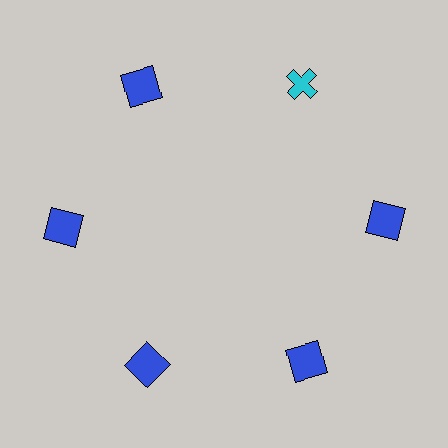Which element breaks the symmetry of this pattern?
The cyan cross at roughly the 1 o'clock position breaks the symmetry. All other shapes are blue squares.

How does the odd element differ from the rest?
It differs in both color (cyan instead of blue) and shape (cross instead of square).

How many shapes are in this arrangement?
There are 6 shapes arranged in a ring pattern.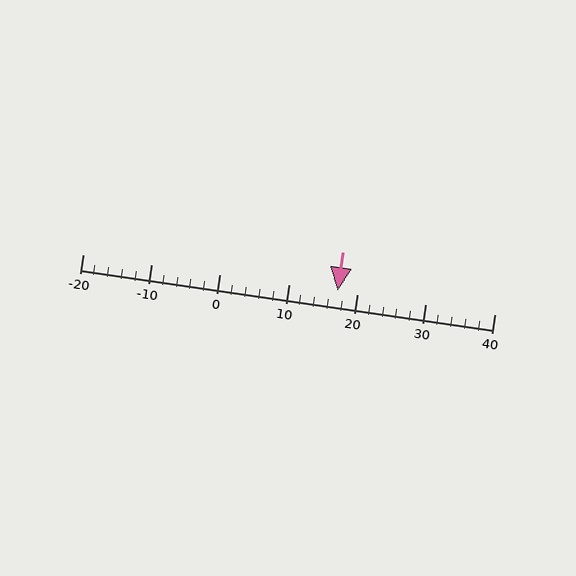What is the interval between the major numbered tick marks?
The major tick marks are spaced 10 units apart.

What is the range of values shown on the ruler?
The ruler shows values from -20 to 40.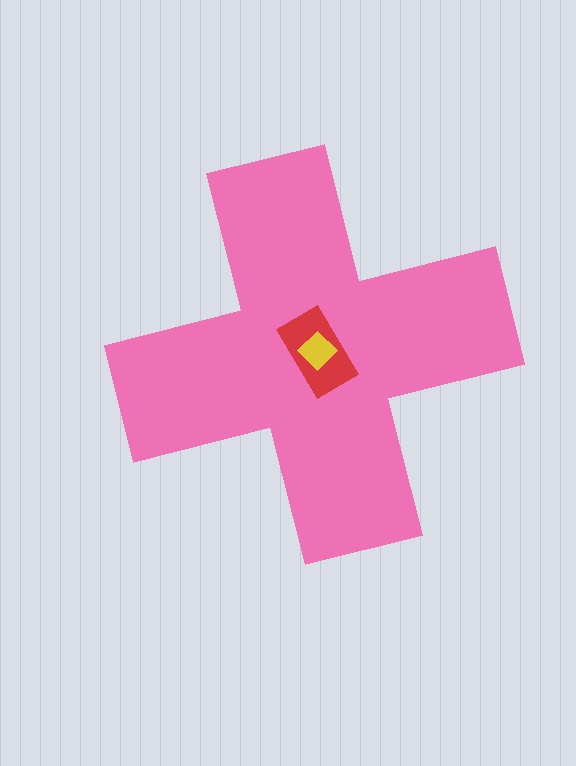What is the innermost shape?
The yellow diamond.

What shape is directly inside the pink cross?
The red rectangle.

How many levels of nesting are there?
3.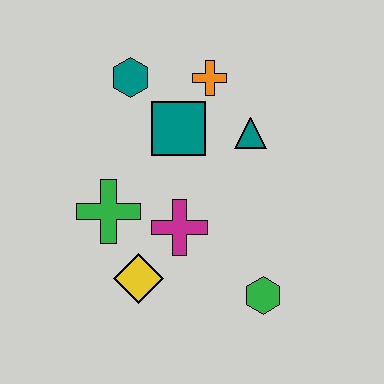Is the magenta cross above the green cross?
No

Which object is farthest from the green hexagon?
The teal hexagon is farthest from the green hexagon.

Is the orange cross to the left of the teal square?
No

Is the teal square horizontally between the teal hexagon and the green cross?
No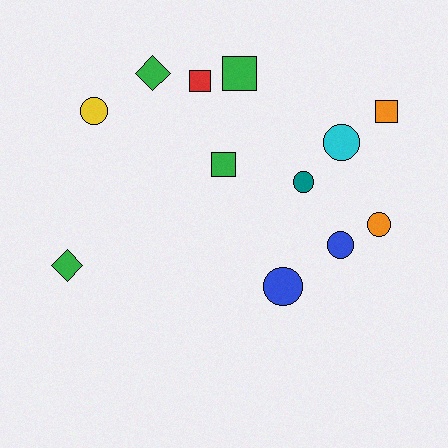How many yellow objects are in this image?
There is 1 yellow object.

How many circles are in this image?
There are 6 circles.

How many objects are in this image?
There are 12 objects.